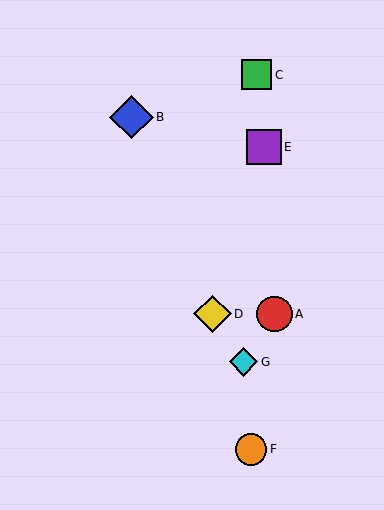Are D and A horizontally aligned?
Yes, both are at y≈314.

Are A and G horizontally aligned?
No, A is at y≈314 and G is at y≈362.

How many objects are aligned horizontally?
2 objects (A, D) are aligned horizontally.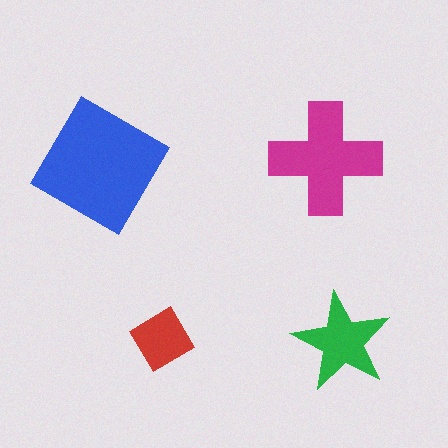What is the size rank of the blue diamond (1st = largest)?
1st.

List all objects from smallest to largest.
The red diamond, the green star, the magenta cross, the blue diamond.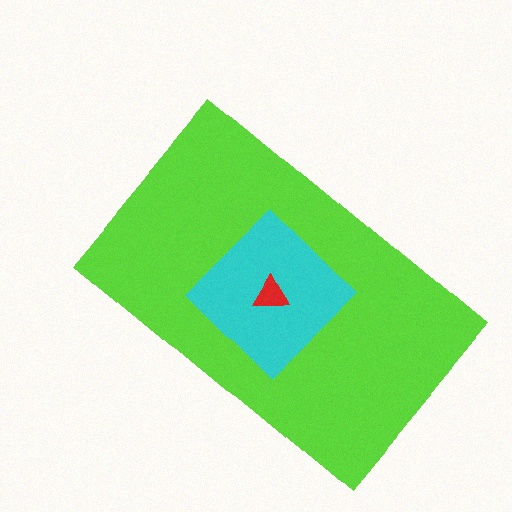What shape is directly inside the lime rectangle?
The cyan diamond.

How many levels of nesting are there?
3.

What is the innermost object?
The red triangle.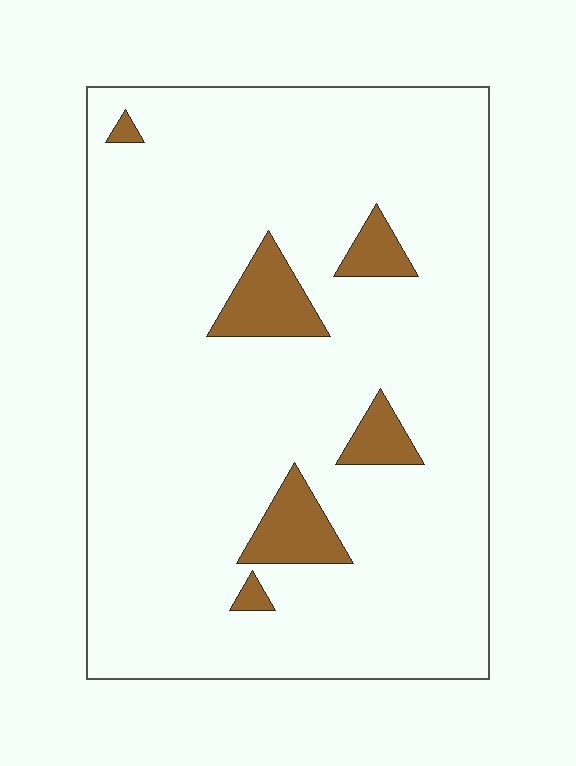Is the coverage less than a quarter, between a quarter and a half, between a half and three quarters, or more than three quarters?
Less than a quarter.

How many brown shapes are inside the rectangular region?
6.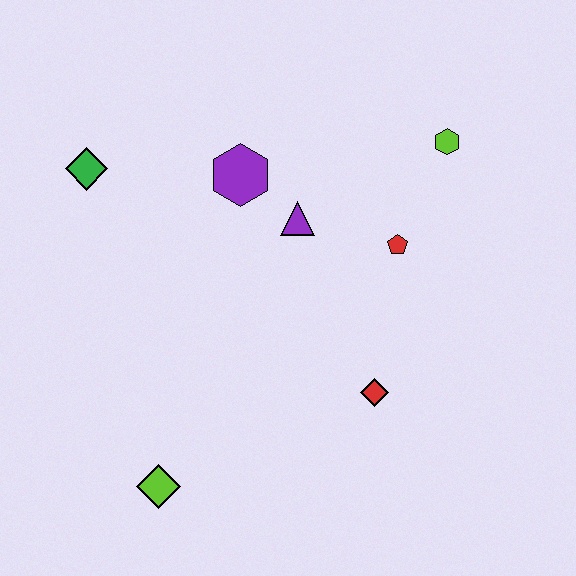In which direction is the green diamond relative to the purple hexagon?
The green diamond is to the left of the purple hexagon.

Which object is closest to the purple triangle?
The purple hexagon is closest to the purple triangle.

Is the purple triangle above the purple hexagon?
No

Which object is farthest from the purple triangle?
The lime diamond is farthest from the purple triangle.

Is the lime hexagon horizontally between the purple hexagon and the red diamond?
No